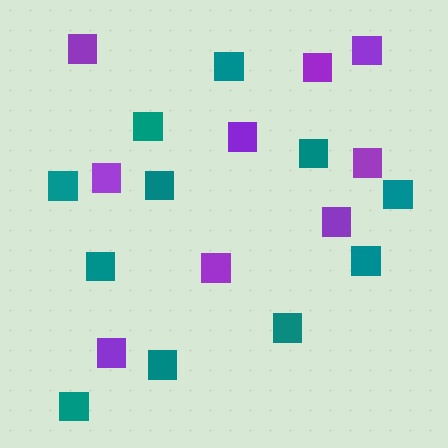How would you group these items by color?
There are 2 groups: one group of teal squares (11) and one group of purple squares (9).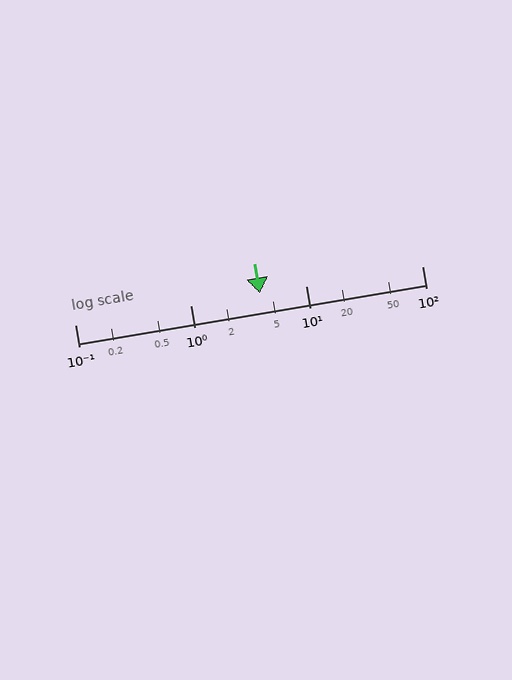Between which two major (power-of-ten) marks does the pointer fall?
The pointer is between 1 and 10.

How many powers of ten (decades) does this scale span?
The scale spans 3 decades, from 0.1 to 100.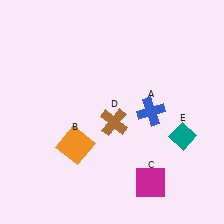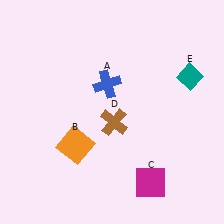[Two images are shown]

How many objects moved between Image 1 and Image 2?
2 objects moved between the two images.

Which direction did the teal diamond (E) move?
The teal diamond (E) moved up.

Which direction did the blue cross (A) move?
The blue cross (A) moved left.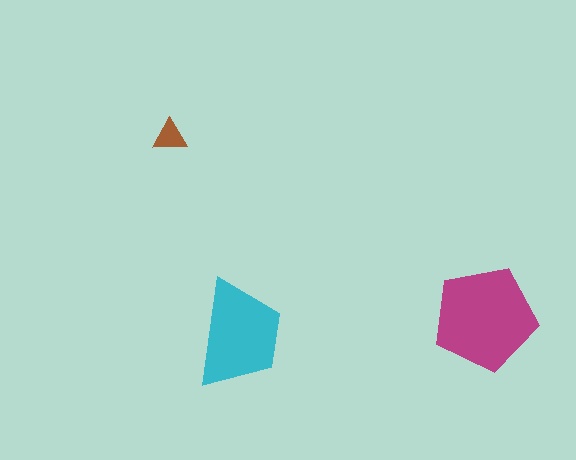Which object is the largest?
The magenta pentagon.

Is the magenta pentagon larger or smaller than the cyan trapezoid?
Larger.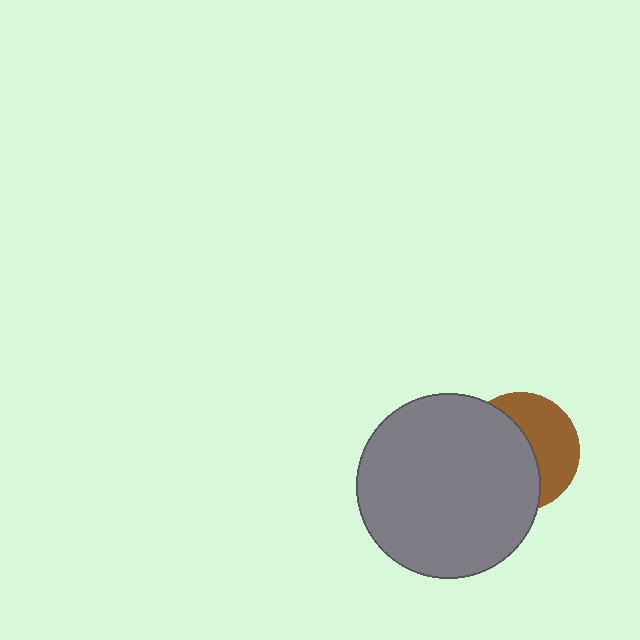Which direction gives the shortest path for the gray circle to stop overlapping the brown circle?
Moving left gives the shortest separation.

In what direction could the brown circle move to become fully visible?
The brown circle could move right. That would shift it out from behind the gray circle entirely.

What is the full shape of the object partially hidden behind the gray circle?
The partially hidden object is a brown circle.